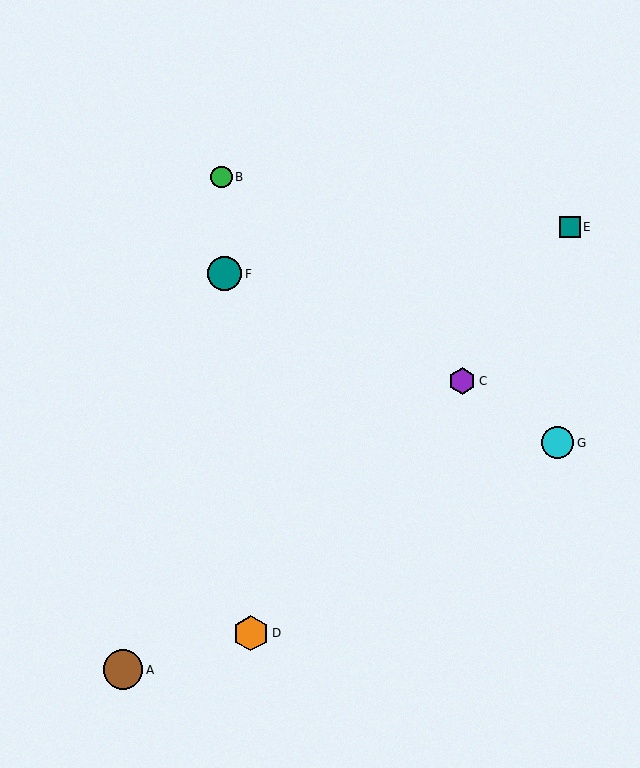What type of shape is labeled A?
Shape A is a brown circle.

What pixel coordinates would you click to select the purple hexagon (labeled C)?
Click at (462, 381) to select the purple hexagon C.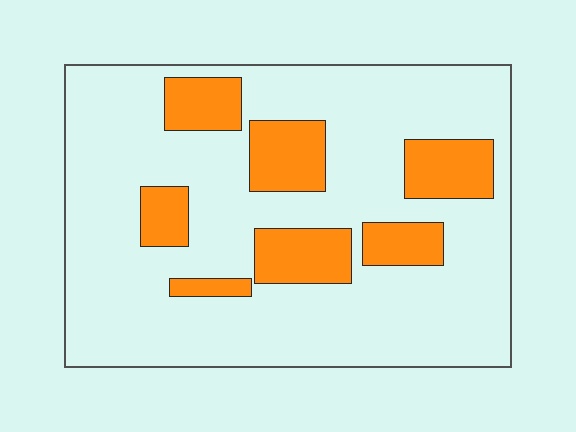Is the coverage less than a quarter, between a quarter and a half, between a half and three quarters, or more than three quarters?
Less than a quarter.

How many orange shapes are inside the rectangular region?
7.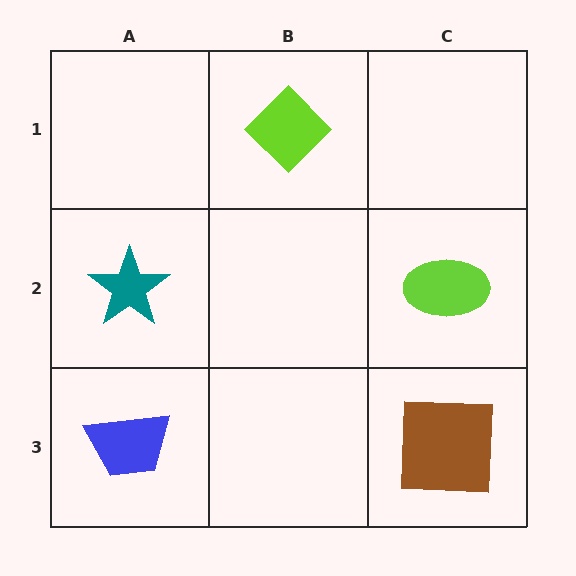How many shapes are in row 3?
2 shapes.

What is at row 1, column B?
A lime diamond.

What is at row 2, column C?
A lime ellipse.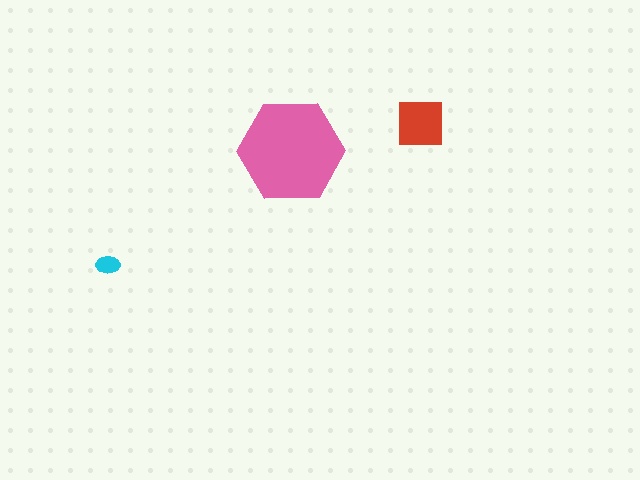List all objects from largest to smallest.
The pink hexagon, the red square, the cyan ellipse.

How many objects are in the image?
There are 3 objects in the image.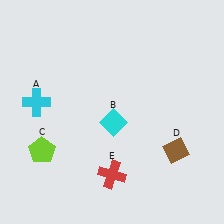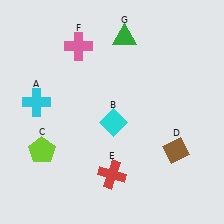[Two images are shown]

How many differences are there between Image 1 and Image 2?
There are 2 differences between the two images.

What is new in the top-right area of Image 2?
A green triangle (G) was added in the top-right area of Image 2.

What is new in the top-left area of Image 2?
A pink cross (F) was added in the top-left area of Image 2.